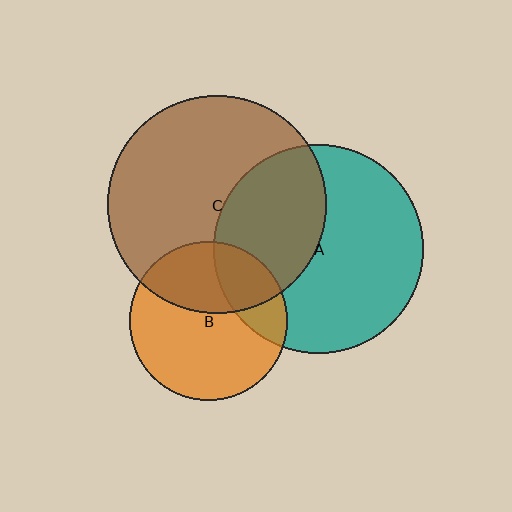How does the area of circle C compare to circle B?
Approximately 1.9 times.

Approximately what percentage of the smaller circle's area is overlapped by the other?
Approximately 25%.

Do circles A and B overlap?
Yes.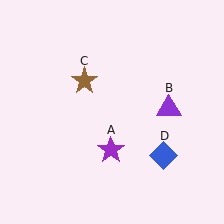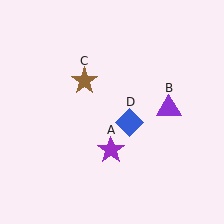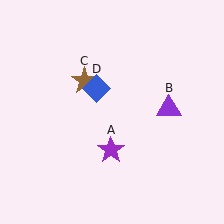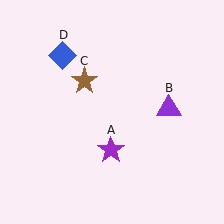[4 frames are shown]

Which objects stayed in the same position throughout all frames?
Purple star (object A) and purple triangle (object B) and brown star (object C) remained stationary.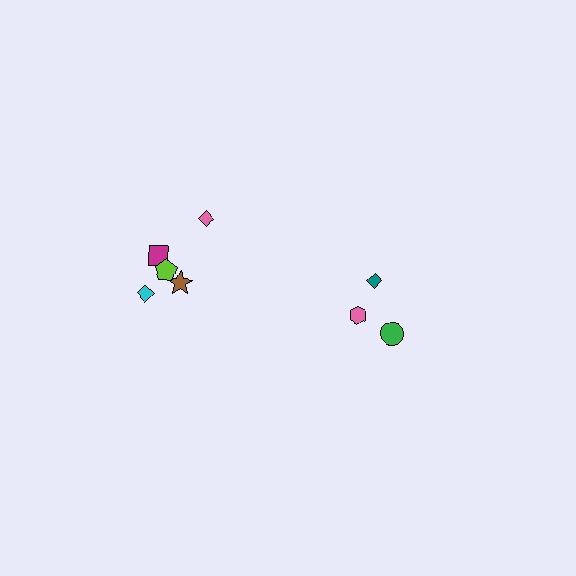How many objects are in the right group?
There are 3 objects.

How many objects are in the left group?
There are 5 objects.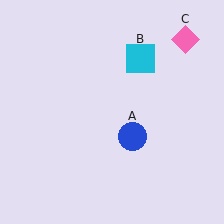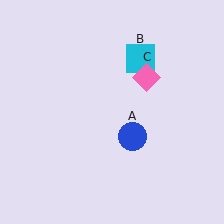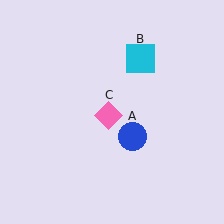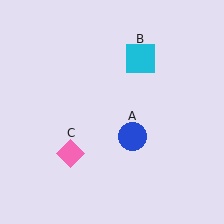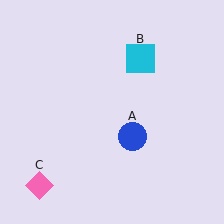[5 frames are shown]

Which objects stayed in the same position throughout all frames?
Blue circle (object A) and cyan square (object B) remained stationary.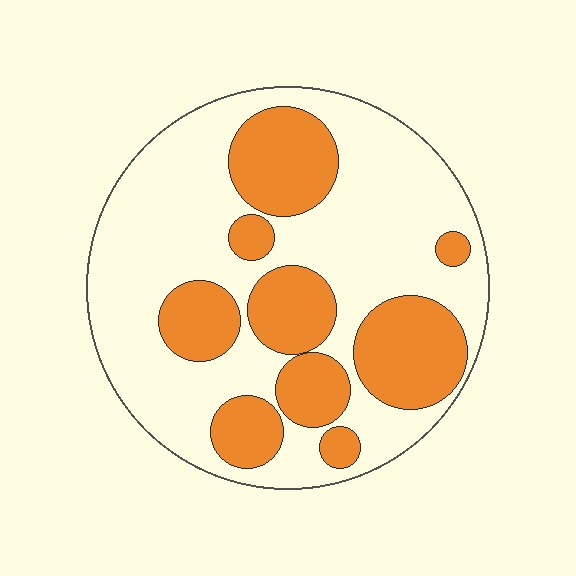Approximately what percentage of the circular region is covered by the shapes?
Approximately 35%.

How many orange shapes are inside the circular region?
9.